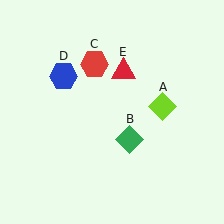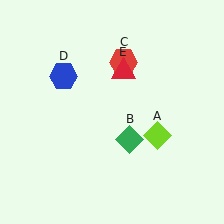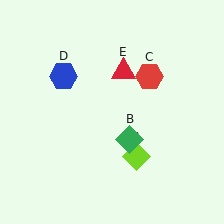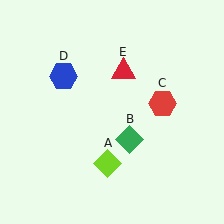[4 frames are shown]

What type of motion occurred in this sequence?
The lime diamond (object A), red hexagon (object C) rotated clockwise around the center of the scene.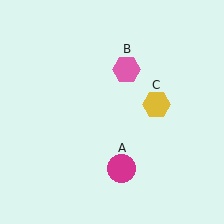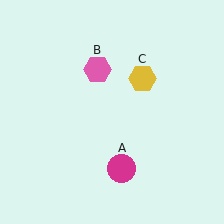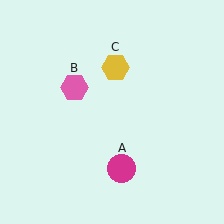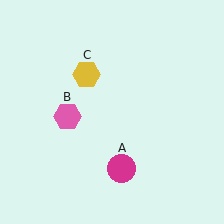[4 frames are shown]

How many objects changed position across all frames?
2 objects changed position: pink hexagon (object B), yellow hexagon (object C).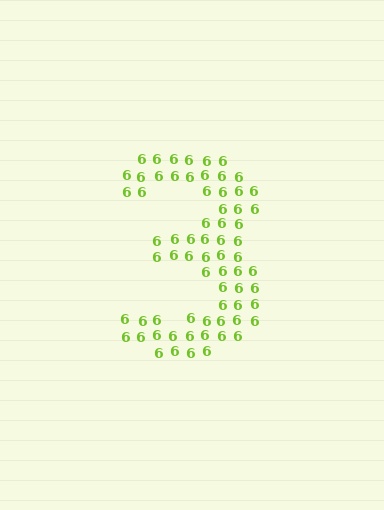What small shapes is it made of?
It is made of small digit 6's.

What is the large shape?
The large shape is the digit 3.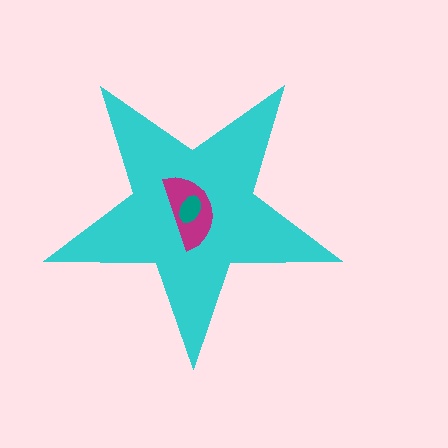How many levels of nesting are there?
3.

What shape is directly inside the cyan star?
The magenta semicircle.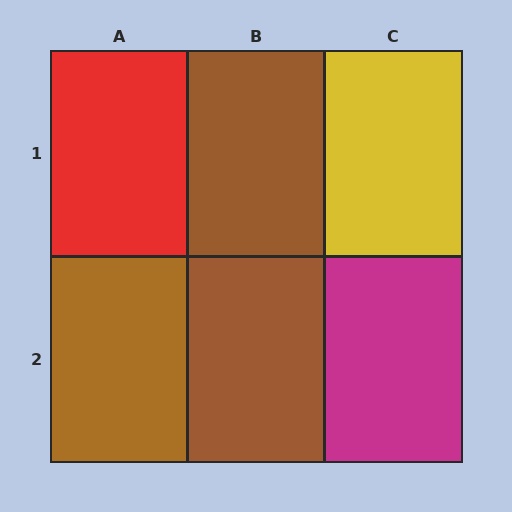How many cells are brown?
3 cells are brown.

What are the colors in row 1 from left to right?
Red, brown, yellow.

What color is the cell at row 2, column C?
Magenta.